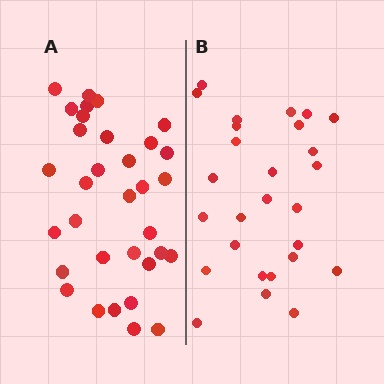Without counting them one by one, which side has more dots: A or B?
Region A (the left region) has more dots.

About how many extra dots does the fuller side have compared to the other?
Region A has about 6 more dots than region B.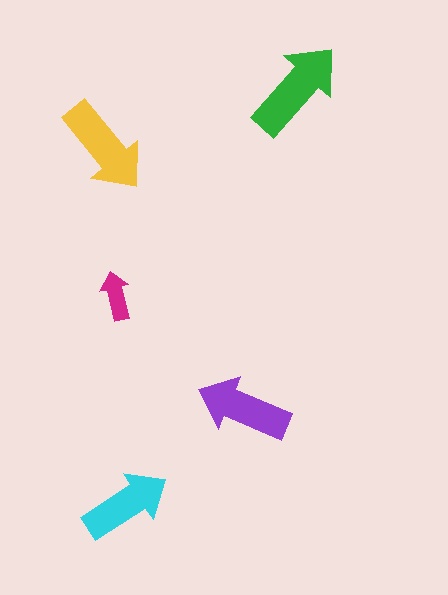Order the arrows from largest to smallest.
the green one, the yellow one, the purple one, the cyan one, the magenta one.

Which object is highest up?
The green arrow is topmost.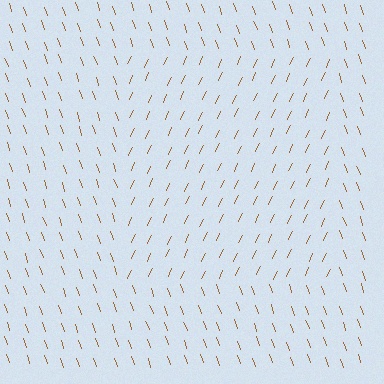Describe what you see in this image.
The image is filled with small brown line segments. A rectangle region in the image has lines oriented differently from the surrounding lines, creating a visible texture boundary.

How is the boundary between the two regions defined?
The boundary is defined purely by a change in line orientation (approximately 45 degrees difference). All lines are the same color and thickness.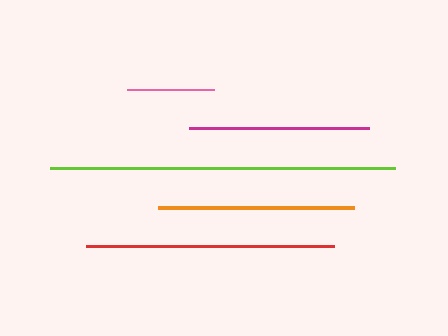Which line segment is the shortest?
The pink line is the shortest at approximately 86 pixels.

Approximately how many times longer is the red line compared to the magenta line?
The red line is approximately 1.4 times the length of the magenta line.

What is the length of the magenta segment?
The magenta segment is approximately 180 pixels long.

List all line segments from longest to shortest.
From longest to shortest: lime, red, orange, magenta, pink.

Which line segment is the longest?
The lime line is the longest at approximately 345 pixels.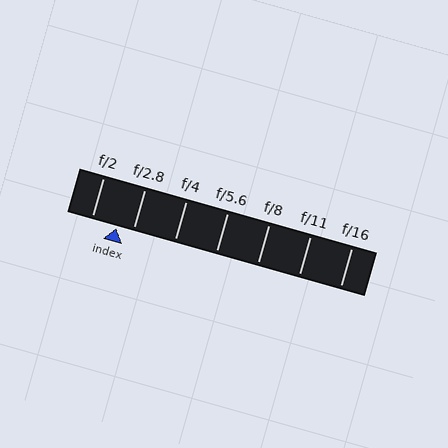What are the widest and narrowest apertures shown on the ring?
The widest aperture shown is f/2 and the narrowest is f/16.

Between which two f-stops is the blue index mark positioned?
The index mark is between f/2 and f/2.8.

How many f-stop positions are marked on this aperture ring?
There are 7 f-stop positions marked.